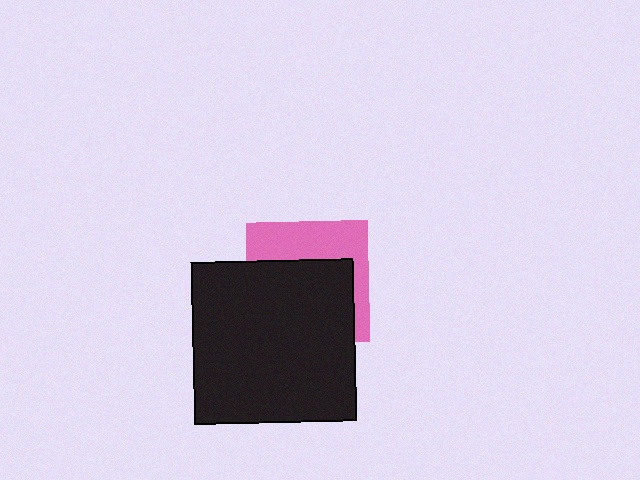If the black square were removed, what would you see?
You would see the complete pink square.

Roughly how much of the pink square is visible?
A small part of it is visible (roughly 39%).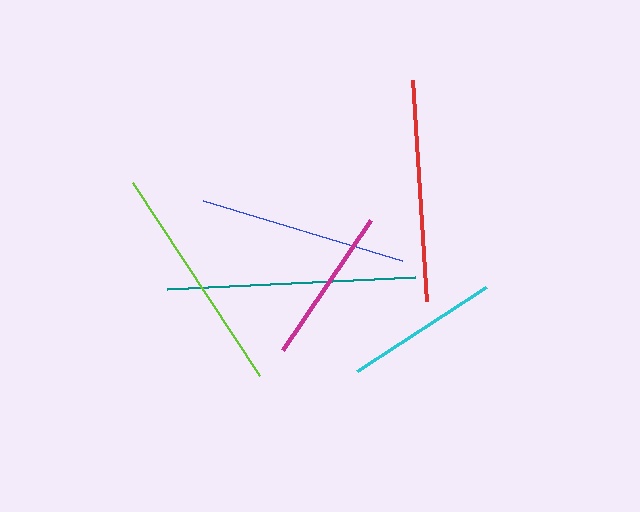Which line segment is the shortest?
The cyan line is the shortest at approximately 154 pixels.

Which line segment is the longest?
The teal line is the longest at approximately 249 pixels.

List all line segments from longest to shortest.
From longest to shortest: teal, lime, red, blue, magenta, cyan.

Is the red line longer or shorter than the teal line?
The teal line is longer than the red line.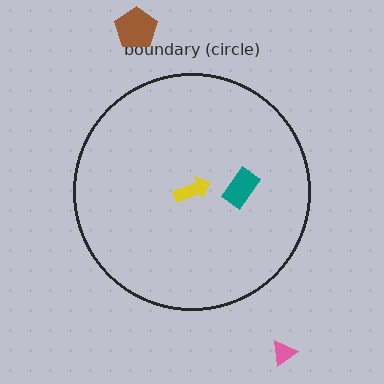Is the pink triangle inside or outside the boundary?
Outside.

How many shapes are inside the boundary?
2 inside, 2 outside.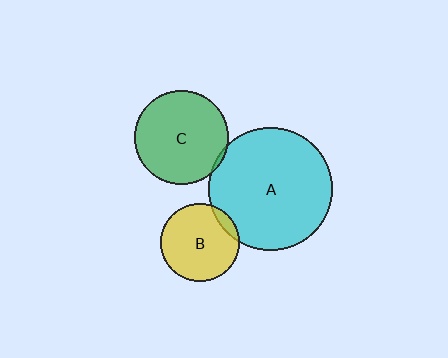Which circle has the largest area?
Circle A (cyan).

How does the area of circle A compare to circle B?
Approximately 2.5 times.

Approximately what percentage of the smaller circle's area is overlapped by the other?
Approximately 5%.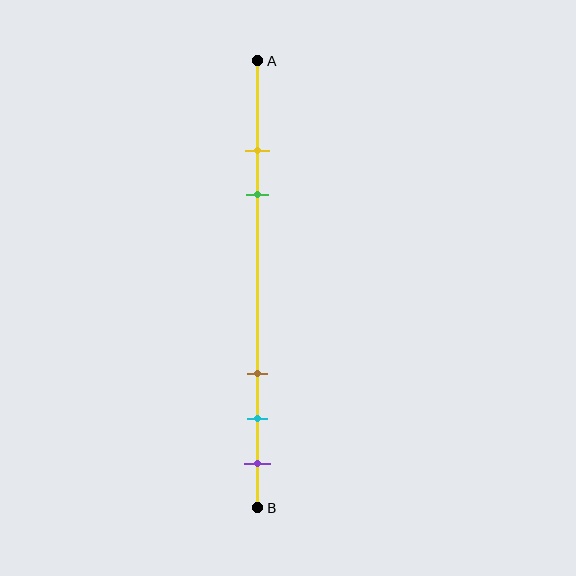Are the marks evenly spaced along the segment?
No, the marks are not evenly spaced.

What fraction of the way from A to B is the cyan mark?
The cyan mark is approximately 80% (0.8) of the way from A to B.